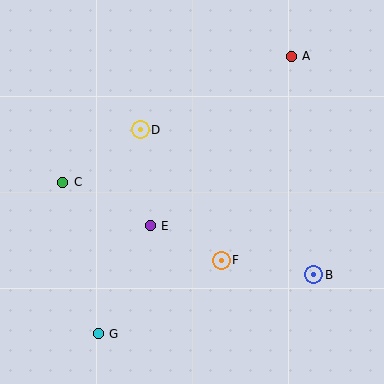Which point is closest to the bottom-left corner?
Point G is closest to the bottom-left corner.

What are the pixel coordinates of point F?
Point F is at (221, 260).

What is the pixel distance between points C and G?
The distance between C and G is 156 pixels.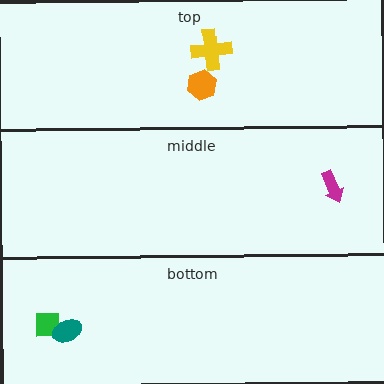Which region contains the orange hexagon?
The top region.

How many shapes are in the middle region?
1.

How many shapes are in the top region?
2.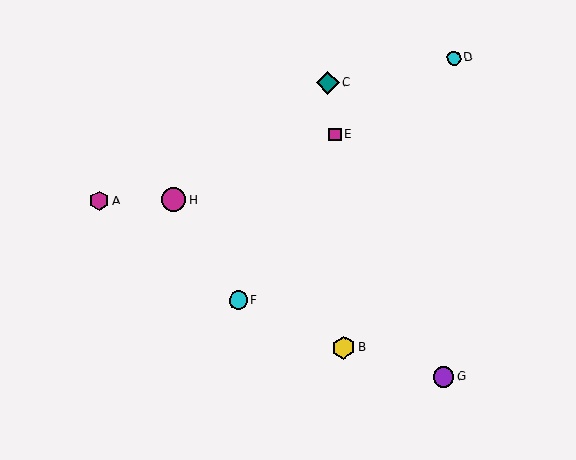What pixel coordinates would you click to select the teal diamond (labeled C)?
Click at (328, 82) to select the teal diamond C.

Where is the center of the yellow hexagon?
The center of the yellow hexagon is at (343, 348).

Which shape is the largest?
The magenta circle (labeled H) is the largest.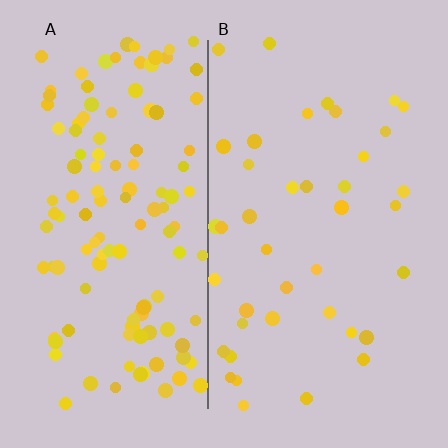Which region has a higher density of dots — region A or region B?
A (the left).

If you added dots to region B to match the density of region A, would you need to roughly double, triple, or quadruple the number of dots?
Approximately triple.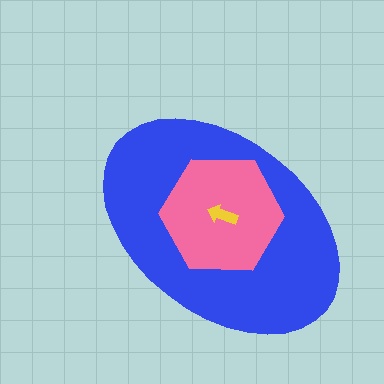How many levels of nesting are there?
3.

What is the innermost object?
The yellow arrow.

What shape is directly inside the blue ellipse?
The pink hexagon.